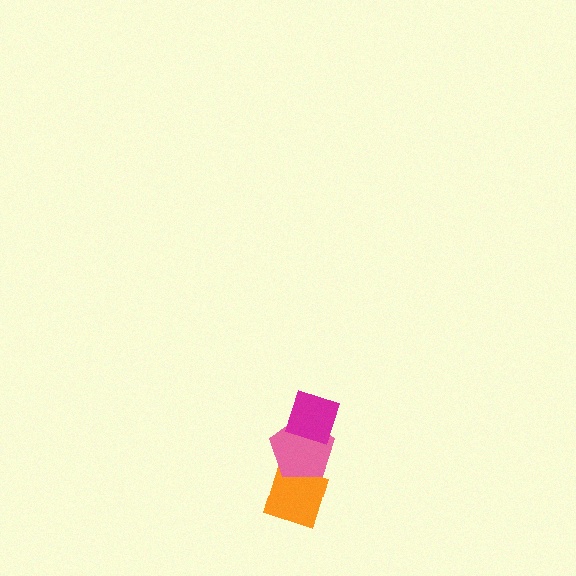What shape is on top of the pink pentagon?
The magenta diamond is on top of the pink pentagon.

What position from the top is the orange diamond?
The orange diamond is 3rd from the top.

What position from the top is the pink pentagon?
The pink pentagon is 2nd from the top.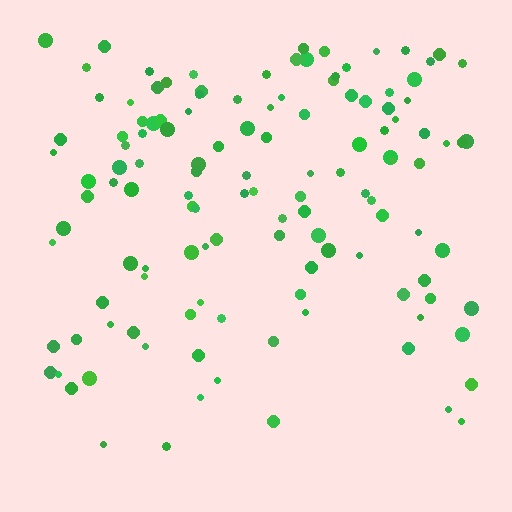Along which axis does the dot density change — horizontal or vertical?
Vertical.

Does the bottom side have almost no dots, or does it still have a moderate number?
Still a moderate number, just noticeably fewer than the top.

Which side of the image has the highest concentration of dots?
The top.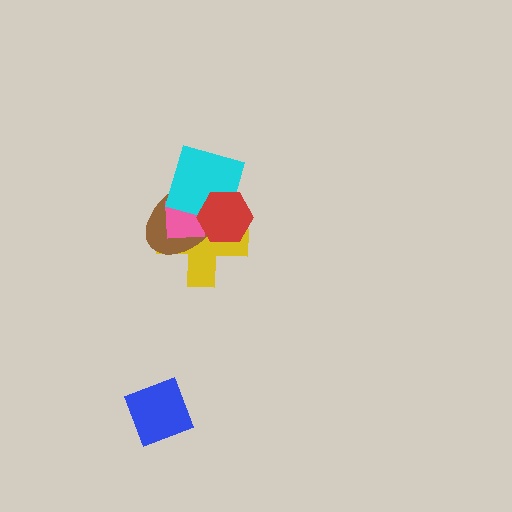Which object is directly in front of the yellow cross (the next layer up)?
The brown ellipse is directly in front of the yellow cross.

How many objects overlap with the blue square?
0 objects overlap with the blue square.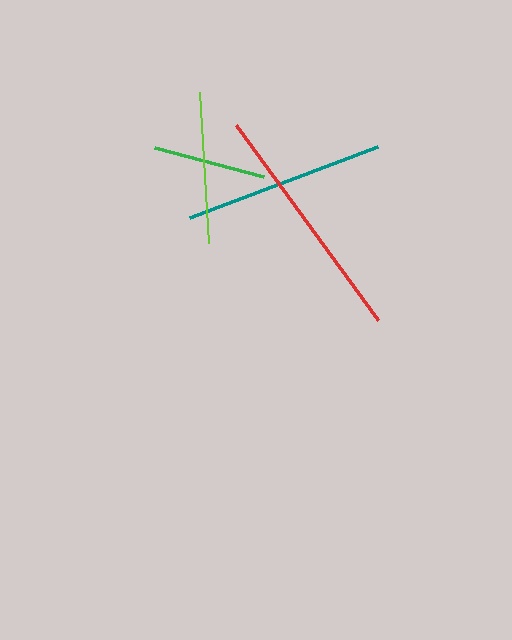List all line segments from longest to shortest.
From longest to shortest: red, teal, lime, green.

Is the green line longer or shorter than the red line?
The red line is longer than the green line.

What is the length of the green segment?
The green segment is approximately 113 pixels long.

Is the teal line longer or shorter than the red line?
The red line is longer than the teal line.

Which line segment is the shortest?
The green line is the shortest at approximately 113 pixels.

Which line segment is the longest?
The red line is the longest at approximately 241 pixels.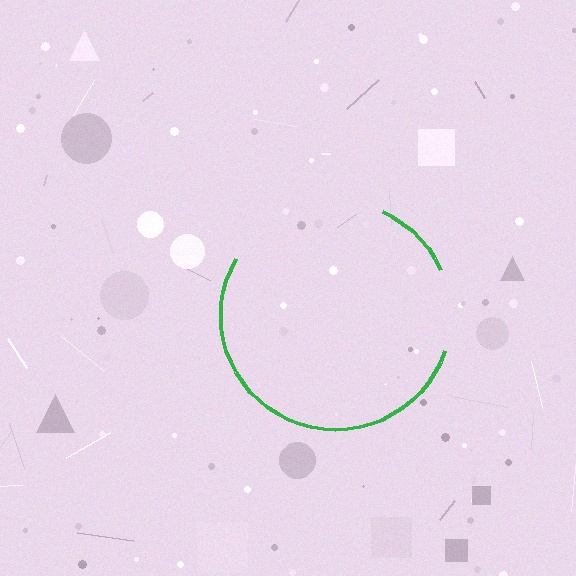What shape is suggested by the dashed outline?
The dashed outline suggests a circle.